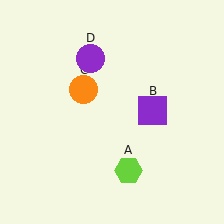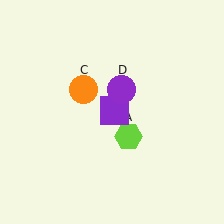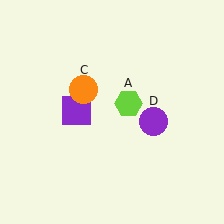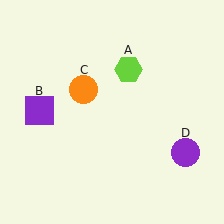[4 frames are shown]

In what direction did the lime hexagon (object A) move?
The lime hexagon (object A) moved up.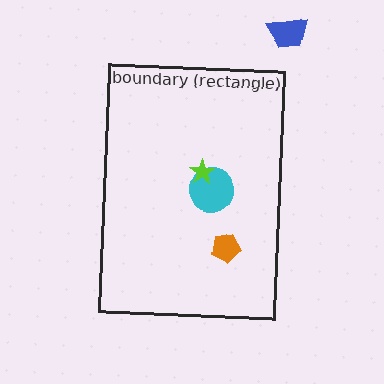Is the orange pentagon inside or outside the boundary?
Inside.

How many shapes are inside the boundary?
3 inside, 1 outside.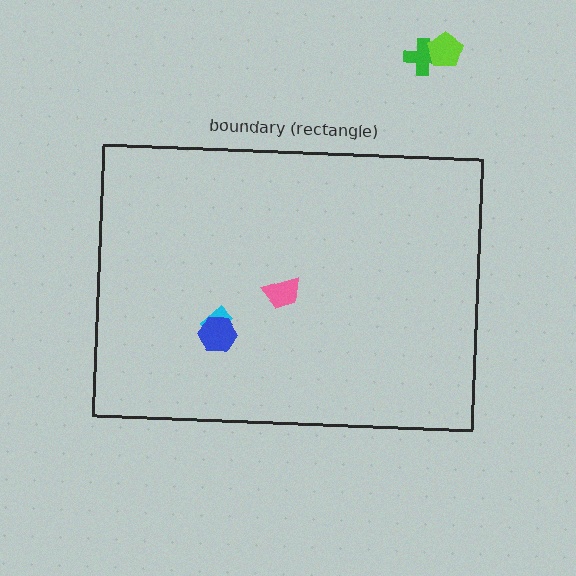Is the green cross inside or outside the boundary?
Outside.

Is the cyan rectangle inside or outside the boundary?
Inside.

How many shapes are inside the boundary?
3 inside, 2 outside.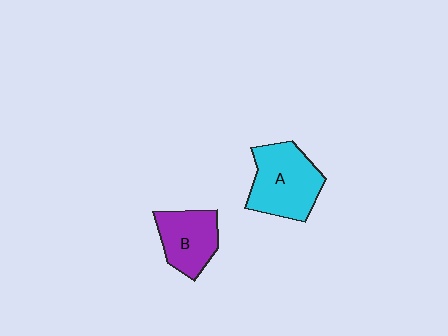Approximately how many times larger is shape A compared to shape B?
Approximately 1.4 times.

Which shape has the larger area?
Shape A (cyan).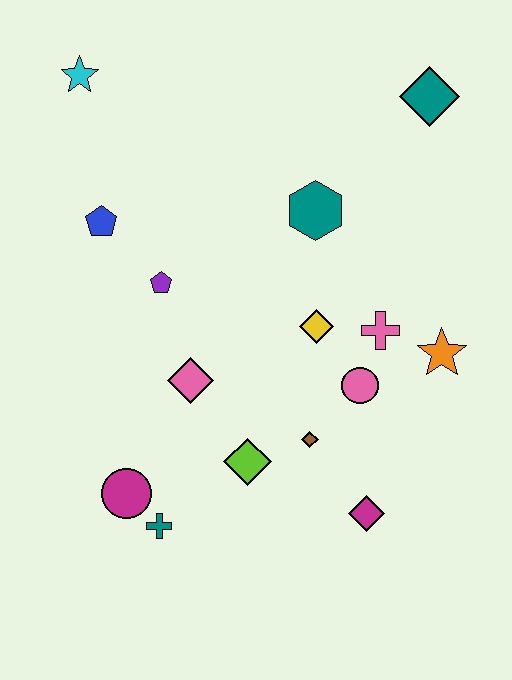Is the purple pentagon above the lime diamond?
Yes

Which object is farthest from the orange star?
The cyan star is farthest from the orange star.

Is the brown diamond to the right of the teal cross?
Yes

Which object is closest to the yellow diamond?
The pink cross is closest to the yellow diamond.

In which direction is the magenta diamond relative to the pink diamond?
The magenta diamond is to the right of the pink diamond.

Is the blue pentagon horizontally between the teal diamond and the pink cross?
No